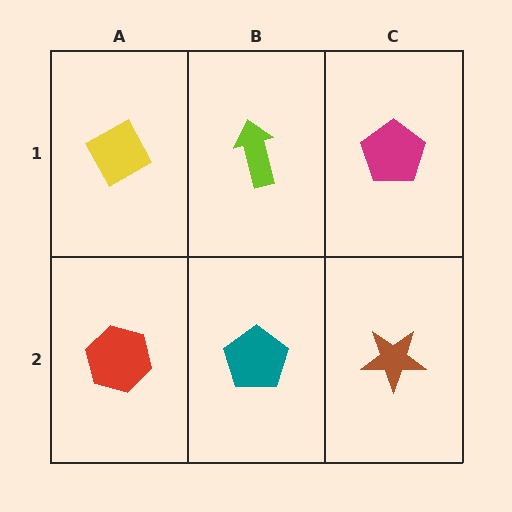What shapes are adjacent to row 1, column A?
A red hexagon (row 2, column A), a lime arrow (row 1, column B).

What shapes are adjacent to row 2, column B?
A lime arrow (row 1, column B), a red hexagon (row 2, column A), a brown star (row 2, column C).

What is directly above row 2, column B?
A lime arrow.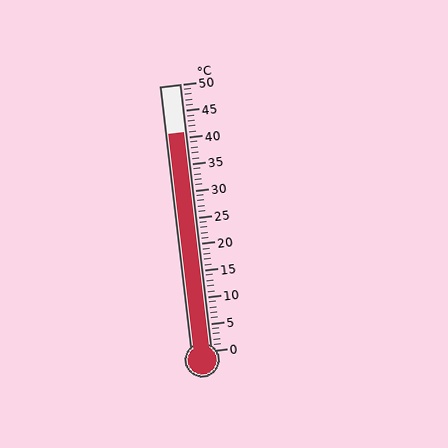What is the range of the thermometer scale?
The thermometer scale ranges from 0°C to 50°C.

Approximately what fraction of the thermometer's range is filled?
The thermometer is filled to approximately 80% of its range.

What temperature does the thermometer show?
The thermometer shows approximately 41°C.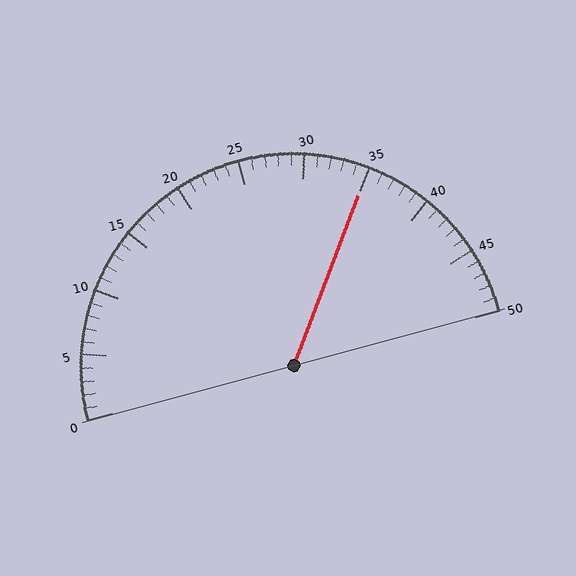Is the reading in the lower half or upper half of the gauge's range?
The reading is in the upper half of the range (0 to 50).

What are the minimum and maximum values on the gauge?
The gauge ranges from 0 to 50.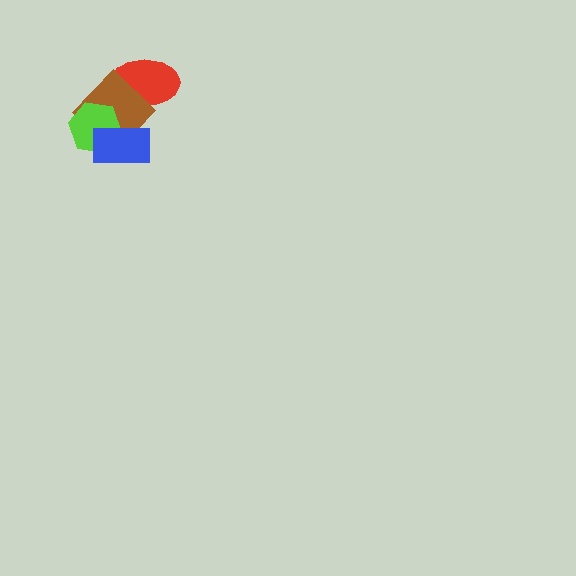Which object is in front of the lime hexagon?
The blue rectangle is in front of the lime hexagon.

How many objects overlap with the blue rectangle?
2 objects overlap with the blue rectangle.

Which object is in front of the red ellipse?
The brown diamond is in front of the red ellipse.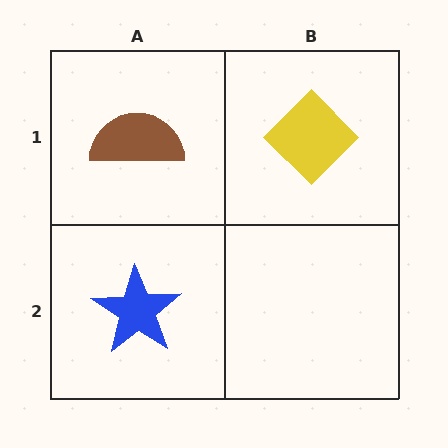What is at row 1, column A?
A brown semicircle.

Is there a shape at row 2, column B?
No, that cell is empty.